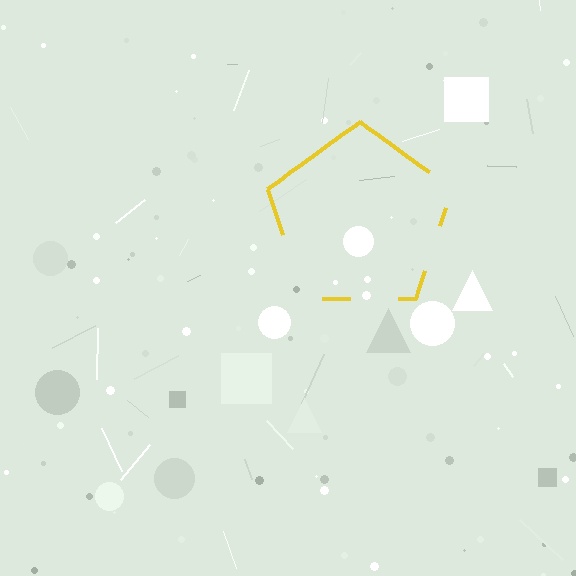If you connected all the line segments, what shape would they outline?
They would outline a pentagon.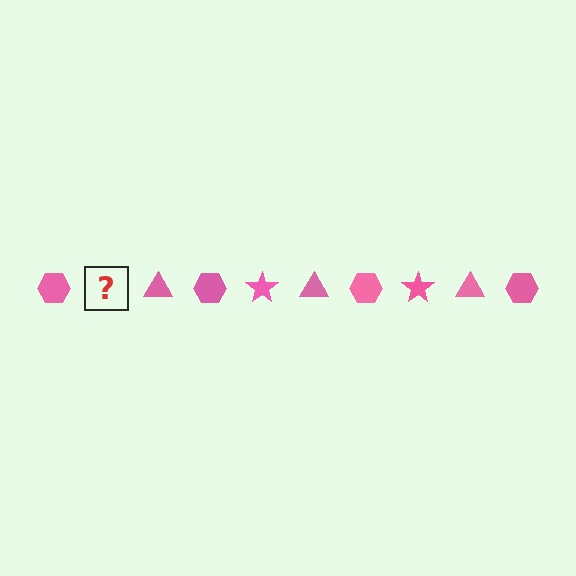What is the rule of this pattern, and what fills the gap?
The rule is that the pattern cycles through hexagon, star, triangle shapes in pink. The gap should be filled with a pink star.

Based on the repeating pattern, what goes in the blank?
The blank should be a pink star.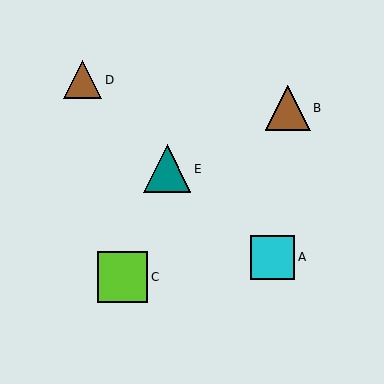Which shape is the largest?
The lime square (labeled C) is the largest.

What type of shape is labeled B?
Shape B is a brown triangle.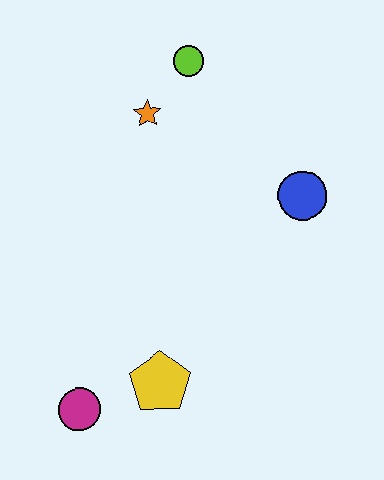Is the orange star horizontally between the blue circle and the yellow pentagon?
No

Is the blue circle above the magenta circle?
Yes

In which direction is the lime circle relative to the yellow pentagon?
The lime circle is above the yellow pentagon.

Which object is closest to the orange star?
The lime circle is closest to the orange star.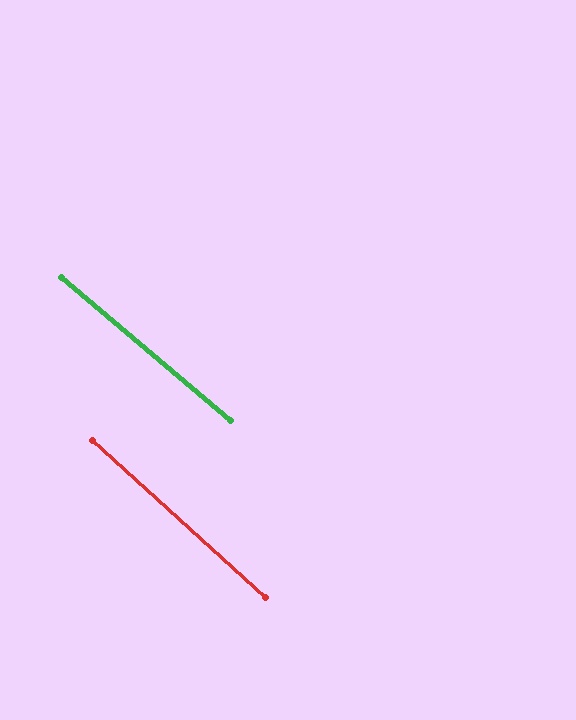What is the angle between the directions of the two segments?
Approximately 2 degrees.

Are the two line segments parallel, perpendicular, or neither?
Parallel — their directions differ by only 1.9°.